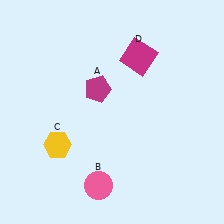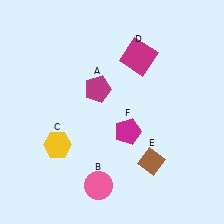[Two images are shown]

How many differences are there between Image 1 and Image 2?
There are 2 differences between the two images.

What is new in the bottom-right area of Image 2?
A magenta pentagon (F) was added in the bottom-right area of Image 2.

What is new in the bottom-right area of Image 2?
A brown diamond (E) was added in the bottom-right area of Image 2.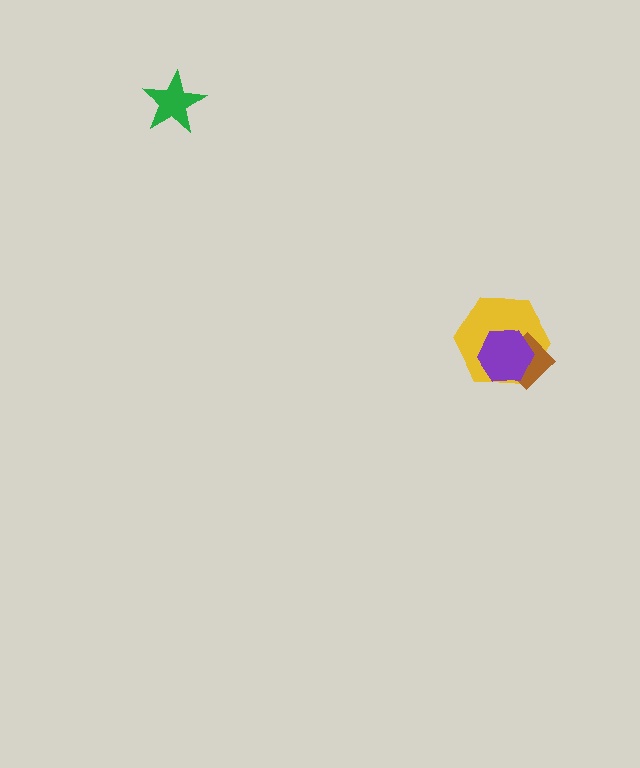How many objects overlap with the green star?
0 objects overlap with the green star.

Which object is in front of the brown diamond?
The purple hexagon is in front of the brown diamond.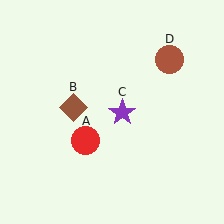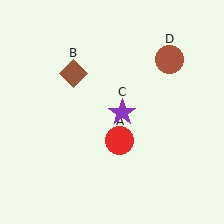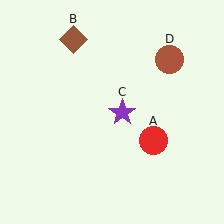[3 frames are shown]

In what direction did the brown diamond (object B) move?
The brown diamond (object B) moved up.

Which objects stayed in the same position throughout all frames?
Purple star (object C) and brown circle (object D) remained stationary.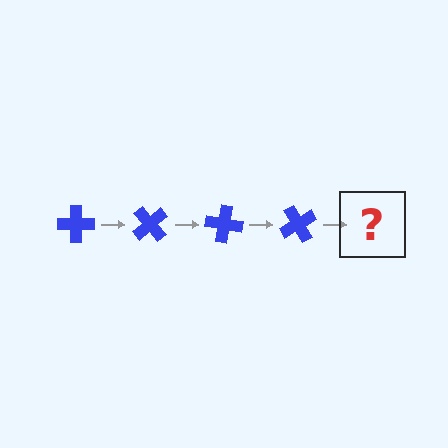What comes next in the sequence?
The next element should be a blue cross rotated 200 degrees.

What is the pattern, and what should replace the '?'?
The pattern is that the cross rotates 50 degrees each step. The '?' should be a blue cross rotated 200 degrees.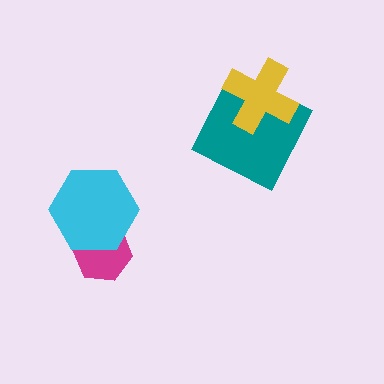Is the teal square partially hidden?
Yes, it is partially covered by another shape.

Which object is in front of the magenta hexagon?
The cyan hexagon is in front of the magenta hexagon.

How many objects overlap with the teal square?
1 object overlaps with the teal square.